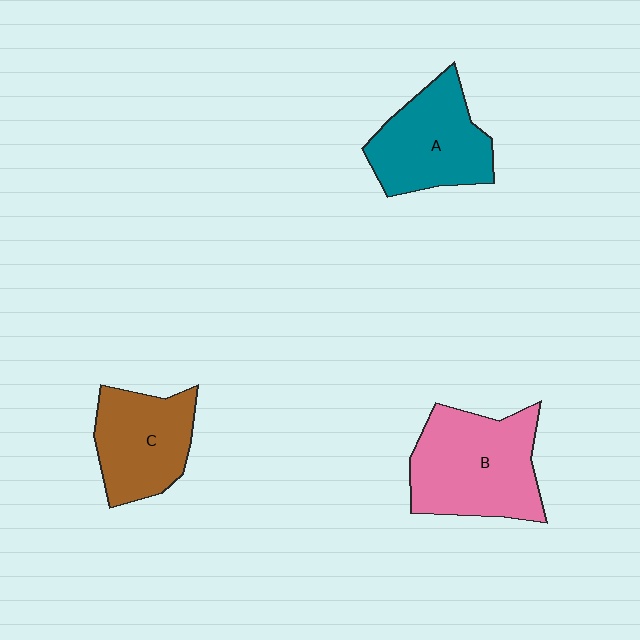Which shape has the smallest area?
Shape C (brown).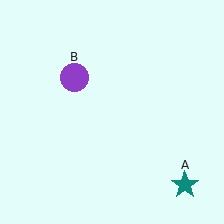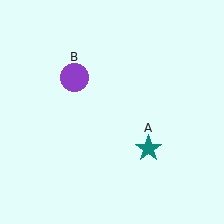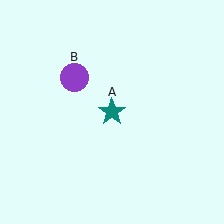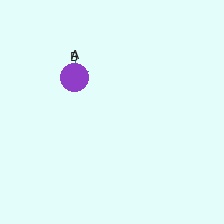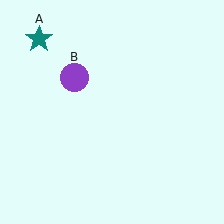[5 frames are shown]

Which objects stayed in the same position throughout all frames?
Purple circle (object B) remained stationary.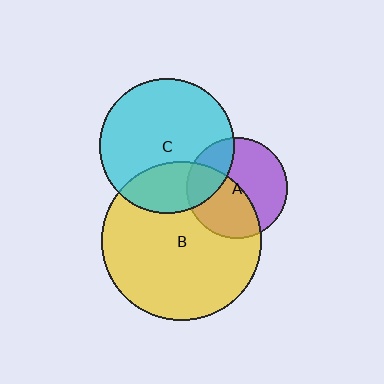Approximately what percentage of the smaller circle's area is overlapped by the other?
Approximately 45%.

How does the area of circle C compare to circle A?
Approximately 1.8 times.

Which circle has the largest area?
Circle B (yellow).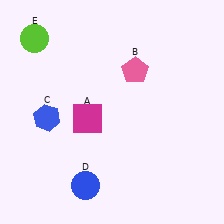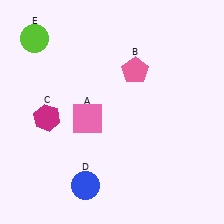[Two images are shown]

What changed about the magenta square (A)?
In Image 1, A is magenta. In Image 2, it changed to pink.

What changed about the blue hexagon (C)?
In Image 1, C is blue. In Image 2, it changed to magenta.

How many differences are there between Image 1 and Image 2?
There are 2 differences between the two images.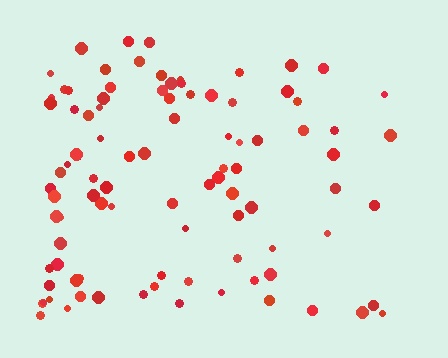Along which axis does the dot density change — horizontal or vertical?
Horizontal.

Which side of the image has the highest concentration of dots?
The left.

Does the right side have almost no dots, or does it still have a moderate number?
Still a moderate number, just noticeably fewer than the left.